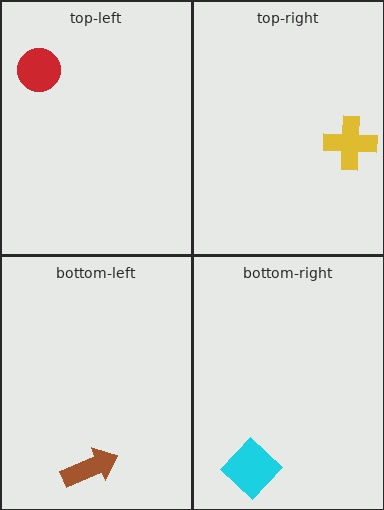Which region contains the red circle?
The top-left region.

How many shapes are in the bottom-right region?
1.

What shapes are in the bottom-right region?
The cyan diamond.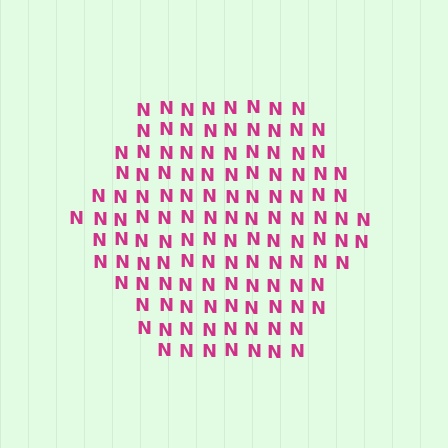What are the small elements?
The small elements are letter N's.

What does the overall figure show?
The overall figure shows a hexagon.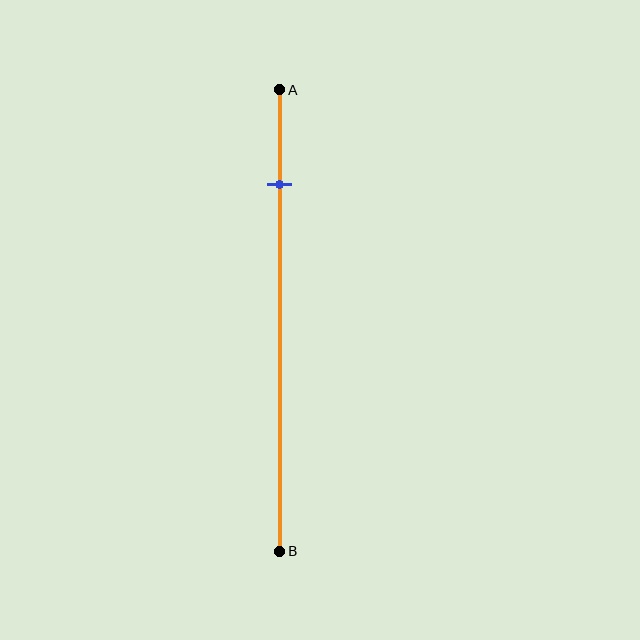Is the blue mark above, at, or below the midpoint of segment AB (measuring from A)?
The blue mark is above the midpoint of segment AB.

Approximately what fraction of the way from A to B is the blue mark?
The blue mark is approximately 20% of the way from A to B.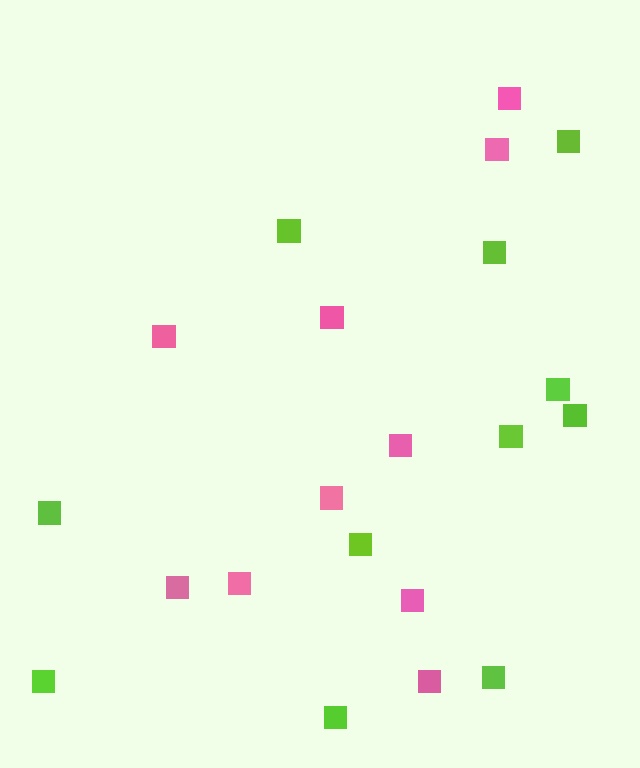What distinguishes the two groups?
There are 2 groups: one group of lime squares (11) and one group of pink squares (10).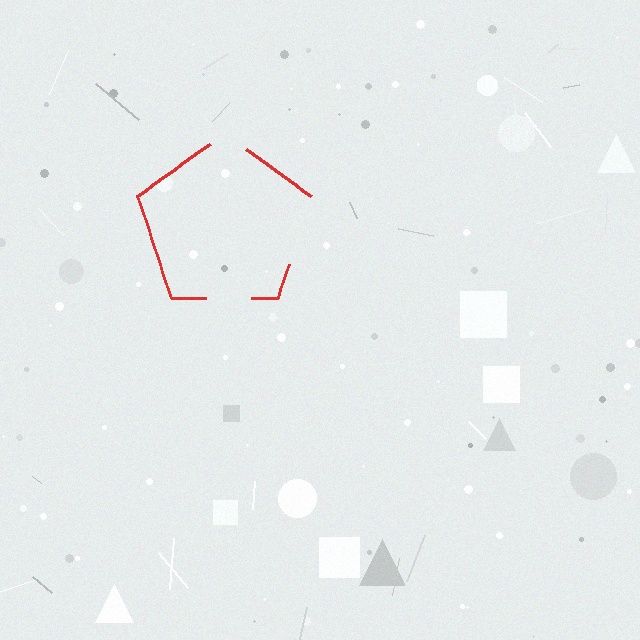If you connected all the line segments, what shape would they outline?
They would outline a pentagon.